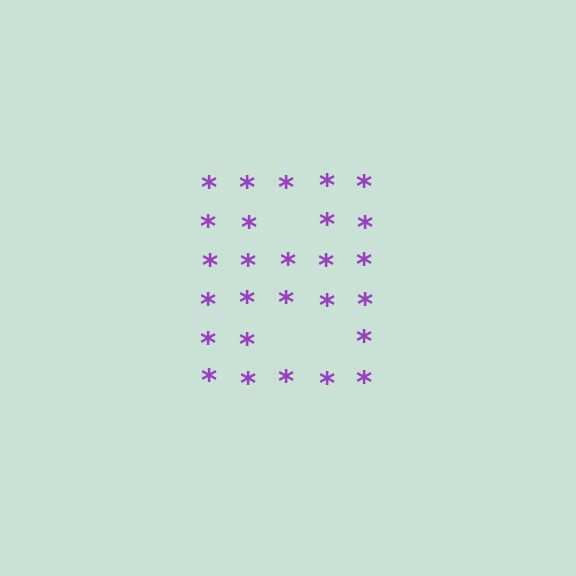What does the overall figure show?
The overall figure shows the letter B.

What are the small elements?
The small elements are asterisks.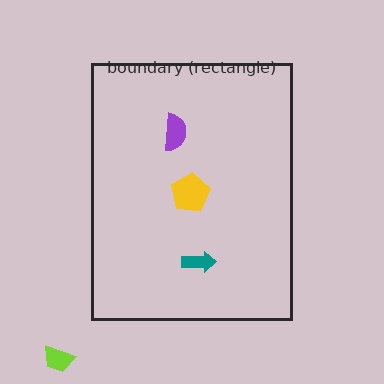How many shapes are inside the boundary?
3 inside, 1 outside.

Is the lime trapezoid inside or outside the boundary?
Outside.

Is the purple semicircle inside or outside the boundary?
Inside.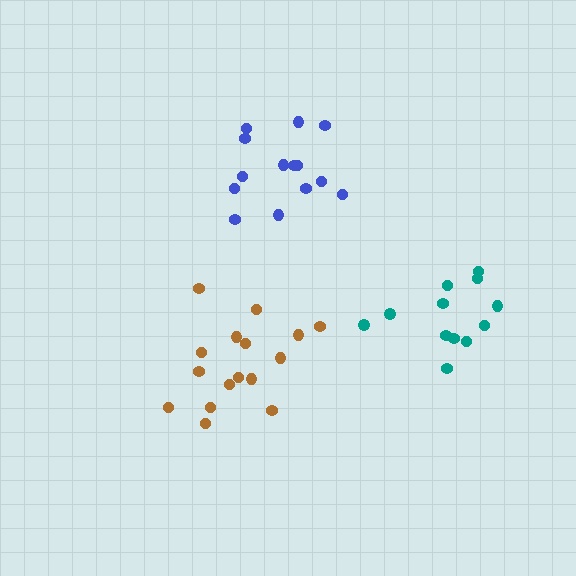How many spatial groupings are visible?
There are 3 spatial groupings.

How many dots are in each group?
Group 1: 12 dots, Group 2: 14 dots, Group 3: 16 dots (42 total).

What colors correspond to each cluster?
The clusters are colored: teal, blue, brown.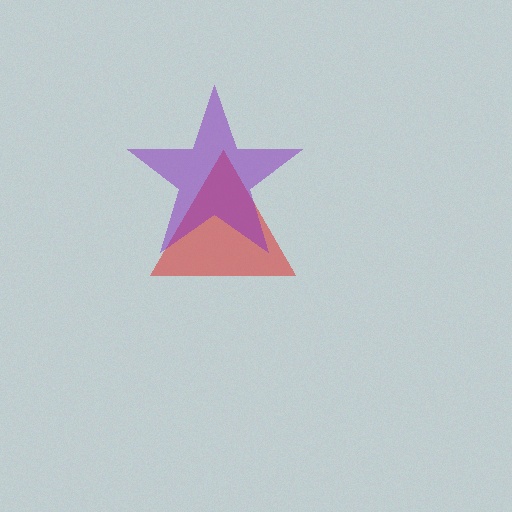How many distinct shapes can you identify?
There are 2 distinct shapes: a red triangle, a purple star.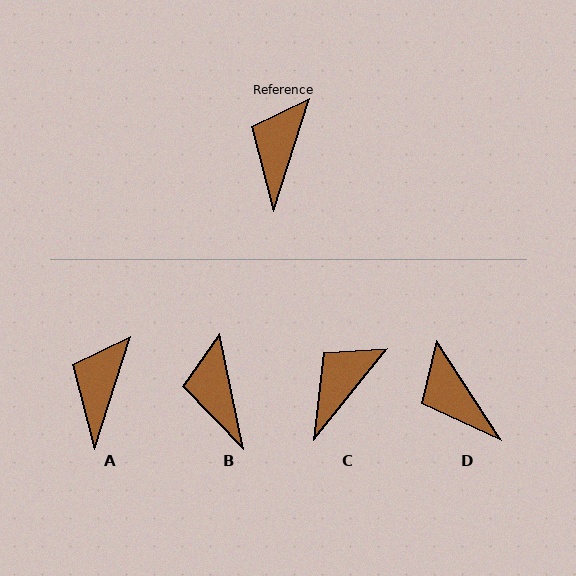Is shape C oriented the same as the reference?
No, it is off by about 21 degrees.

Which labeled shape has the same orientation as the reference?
A.